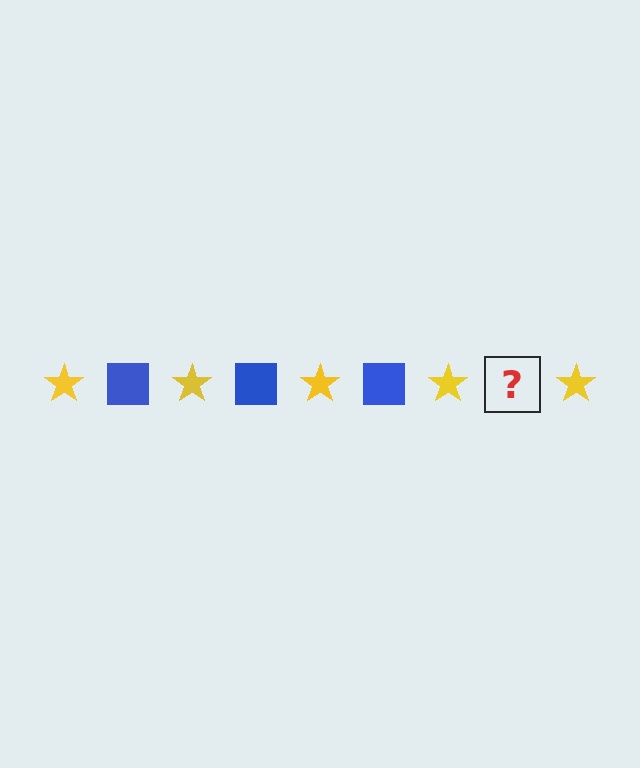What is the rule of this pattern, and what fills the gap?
The rule is that the pattern alternates between yellow star and blue square. The gap should be filled with a blue square.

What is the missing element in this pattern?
The missing element is a blue square.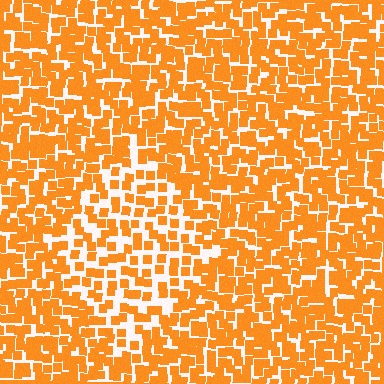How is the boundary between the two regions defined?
The boundary is defined by a change in element density (approximately 1.8x ratio). All elements are the same color, size, and shape.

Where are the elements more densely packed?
The elements are more densely packed outside the diamond boundary.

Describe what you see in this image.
The image contains small orange elements arranged at two different densities. A diamond-shaped region is visible where the elements are less densely packed than the surrounding area.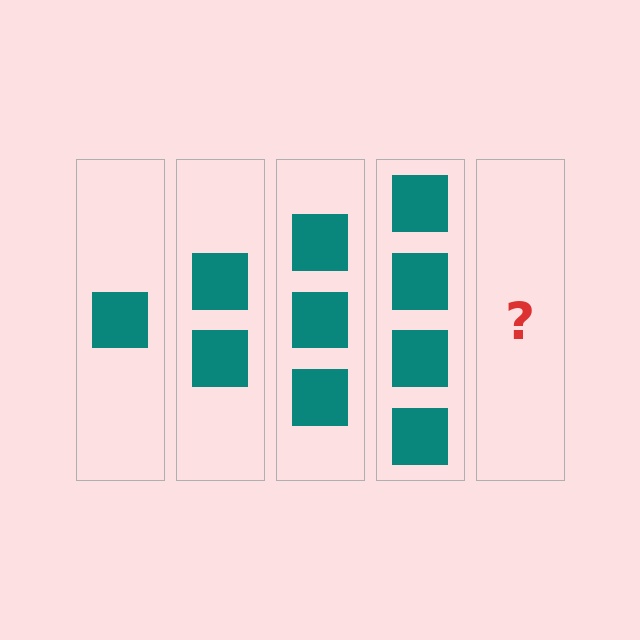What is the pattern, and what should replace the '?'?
The pattern is that each step adds one more square. The '?' should be 5 squares.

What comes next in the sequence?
The next element should be 5 squares.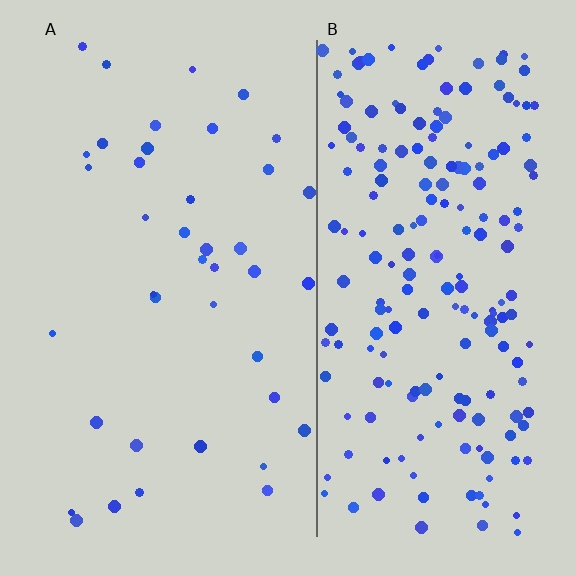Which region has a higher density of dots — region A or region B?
B (the right).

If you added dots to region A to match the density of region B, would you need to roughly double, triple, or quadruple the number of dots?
Approximately quadruple.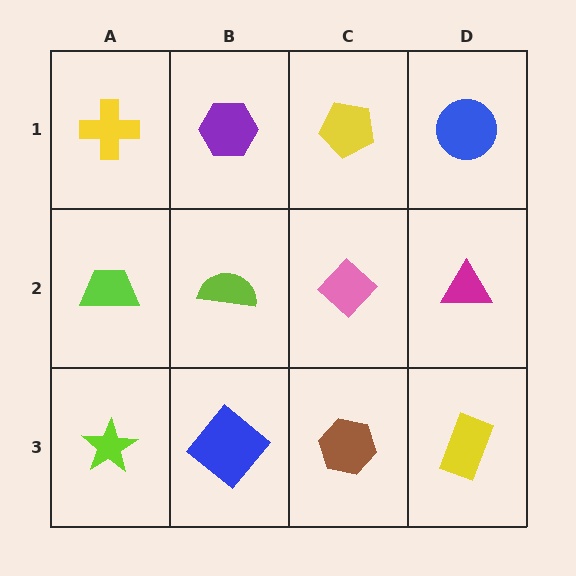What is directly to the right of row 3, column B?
A brown hexagon.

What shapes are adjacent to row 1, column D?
A magenta triangle (row 2, column D), a yellow pentagon (row 1, column C).